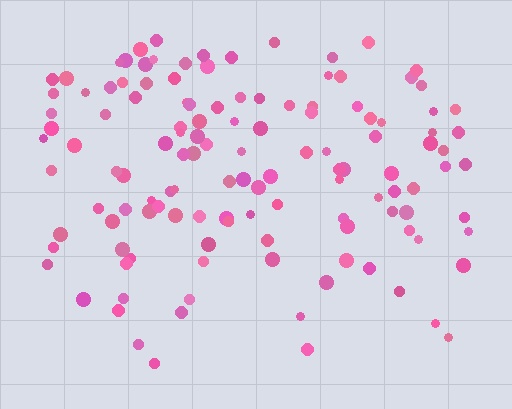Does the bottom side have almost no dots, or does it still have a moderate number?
Still a moderate number, just noticeably fewer than the top.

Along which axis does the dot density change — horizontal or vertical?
Vertical.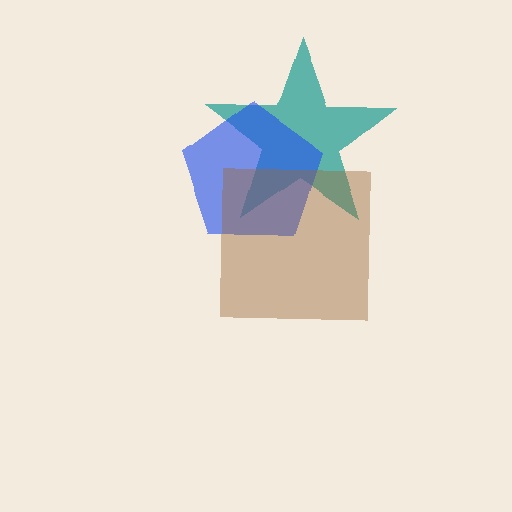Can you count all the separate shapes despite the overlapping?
Yes, there are 3 separate shapes.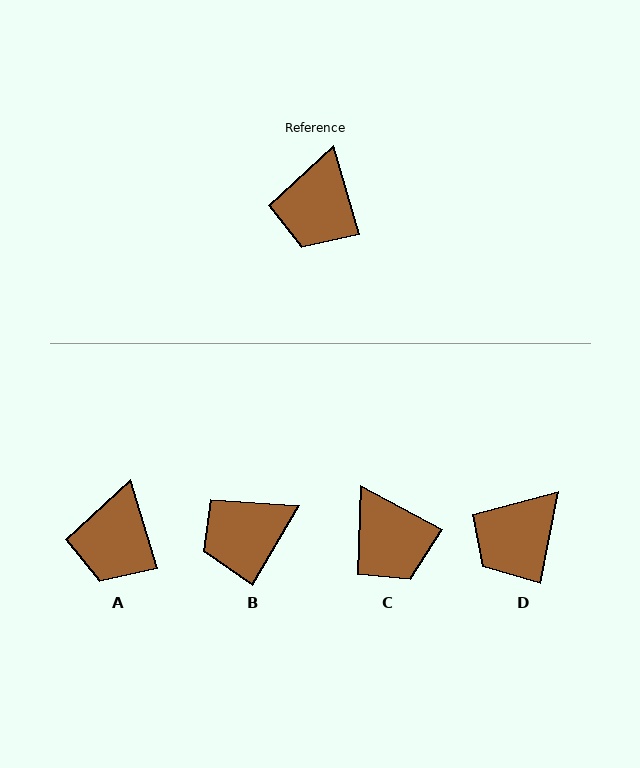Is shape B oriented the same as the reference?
No, it is off by about 47 degrees.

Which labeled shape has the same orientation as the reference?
A.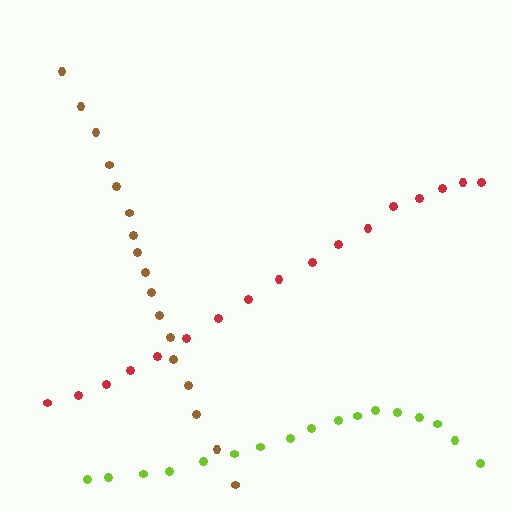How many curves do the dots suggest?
There are 3 distinct paths.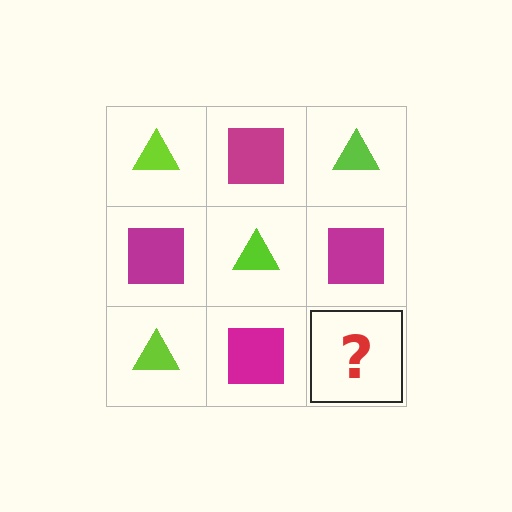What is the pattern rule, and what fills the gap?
The rule is that it alternates lime triangle and magenta square in a checkerboard pattern. The gap should be filled with a lime triangle.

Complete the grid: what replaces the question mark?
The question mark should be replaced with a lime triangle.